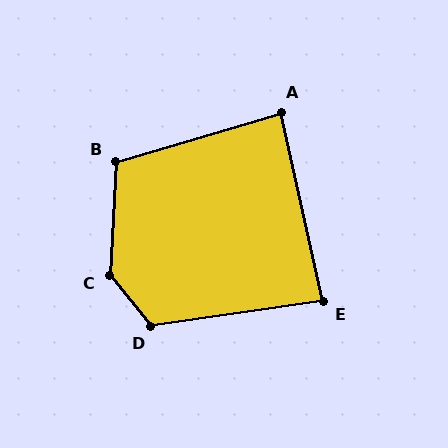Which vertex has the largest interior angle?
C, at approximately 138 degrees.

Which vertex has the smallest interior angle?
E, at approximately 86 degrees.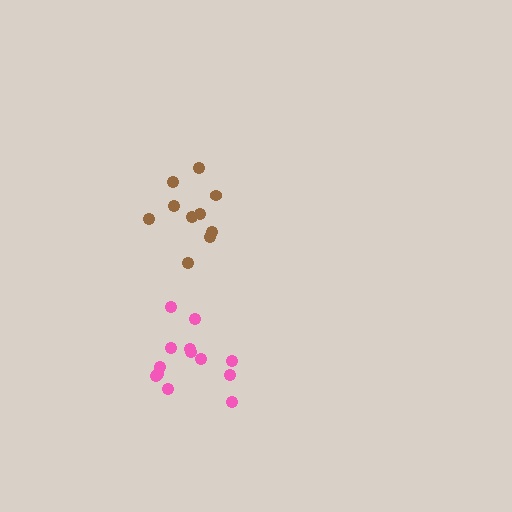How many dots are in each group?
Group 1: 10 dots, Group 2: 13 dots (23 total).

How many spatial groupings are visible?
There are 2 spatial groupings.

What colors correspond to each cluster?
The clusters are colored: brown, pink.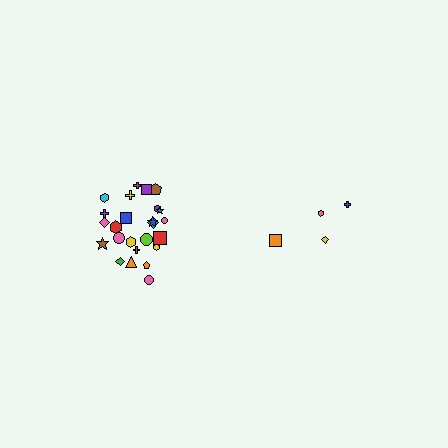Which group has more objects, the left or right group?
The left group.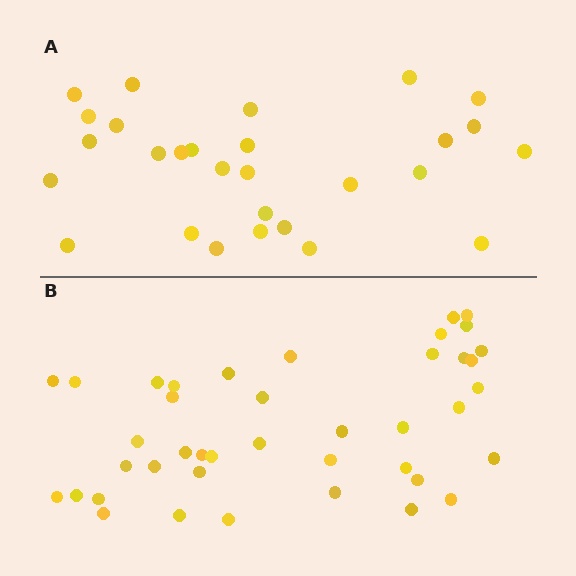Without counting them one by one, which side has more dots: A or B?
Region B (the bottom region) has more dots.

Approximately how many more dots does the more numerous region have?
Region B has approximately 15 more dots than region A.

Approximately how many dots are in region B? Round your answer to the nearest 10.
About 40 dots. (The exact count is 41, which rounds to 40.)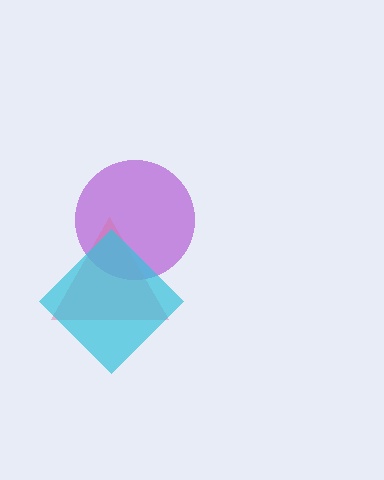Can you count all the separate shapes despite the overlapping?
Yes, there are 3 separate shapes.